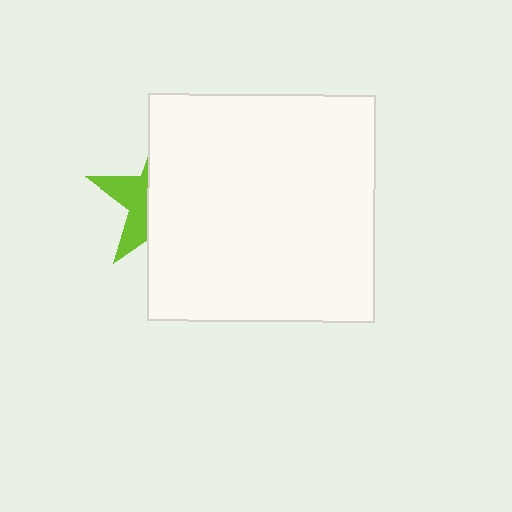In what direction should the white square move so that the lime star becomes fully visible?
The white square should move right. That is the shortest direction to clear the overlap and leave the lime star fully visible.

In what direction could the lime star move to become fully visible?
The lime star could move left. That would shift it out from behind the white square entirely.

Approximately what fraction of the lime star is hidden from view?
Roughly 66% of the lime star is hidden behind the white square.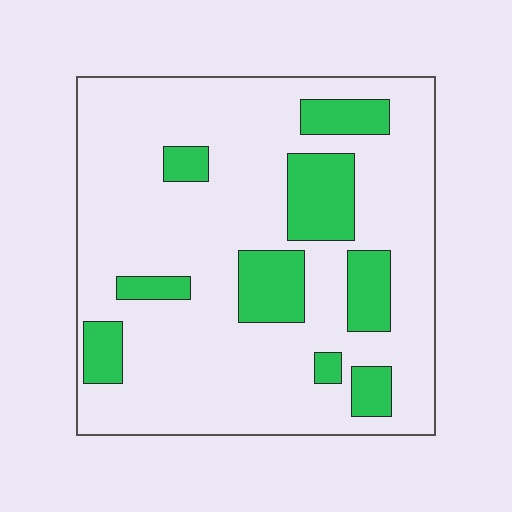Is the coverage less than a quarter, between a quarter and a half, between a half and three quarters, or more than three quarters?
Less than a quarter.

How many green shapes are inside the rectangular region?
9.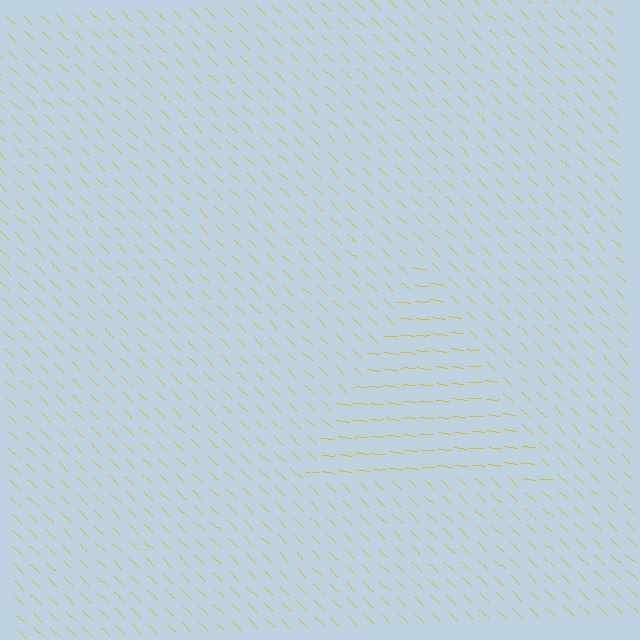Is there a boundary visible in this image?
Yes, there is a texture boundary formed by a change in line orientation.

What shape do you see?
I see a triangle.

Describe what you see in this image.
The image is filled with small yellow line segments. A triangle region in the image has lines oriented differently from the surrounding lines, creating a visible texture boundary.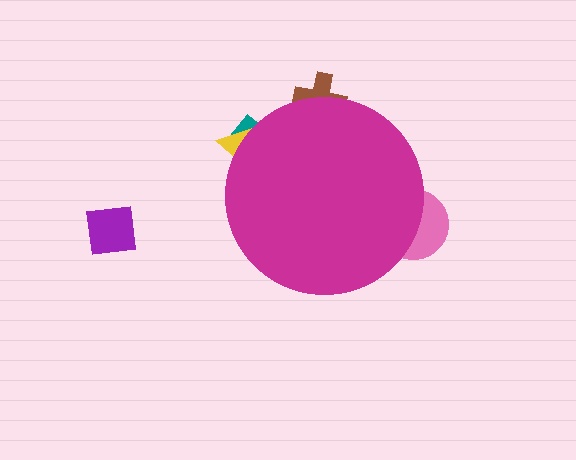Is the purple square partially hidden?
No, the purple square is fully visible.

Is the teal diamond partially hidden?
Yes, the teal diamond is partially hidden behind the magenta circle.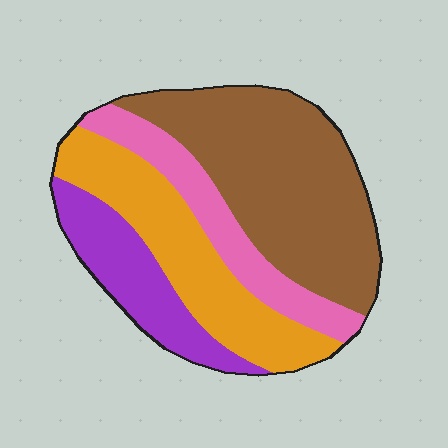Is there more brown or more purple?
Brown.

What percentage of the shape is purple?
Purple covers 17% of the shape.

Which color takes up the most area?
Brown, at roughly 40%.